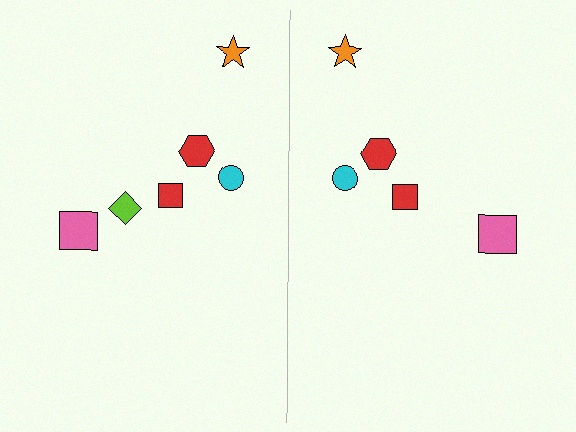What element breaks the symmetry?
A lime diamond is missing from the right side.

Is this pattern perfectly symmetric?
No, the pattern is not perfectly symmetric. A lime diamond is missing from the right side.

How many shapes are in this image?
There are 11 shapes in this image.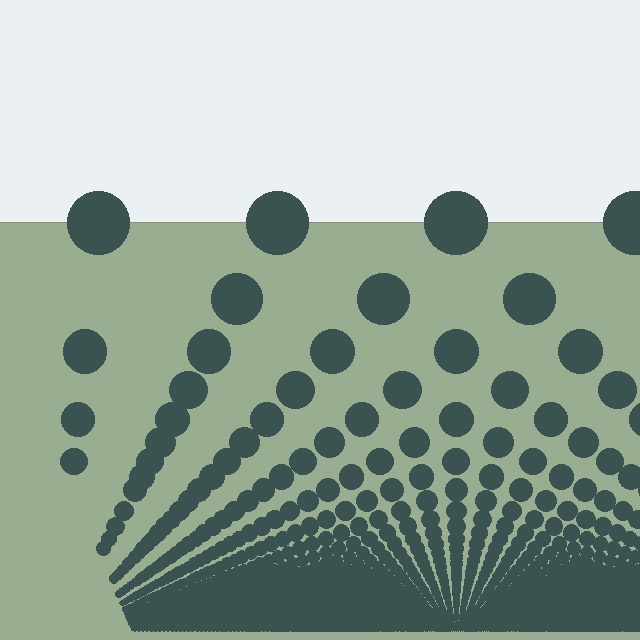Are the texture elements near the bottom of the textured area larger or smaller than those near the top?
Smaller. The gradient is inverted — elements near the bottom are smaller and denser.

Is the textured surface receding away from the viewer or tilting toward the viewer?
The surface appears to tilt toward the viewer. Texture elements get larger and sparser toward the top.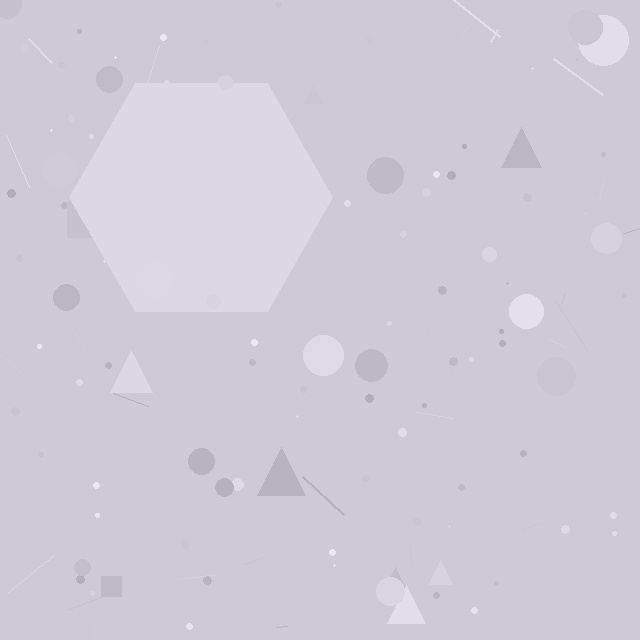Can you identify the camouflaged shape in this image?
The camouflaged shape is a hexagon.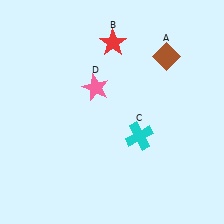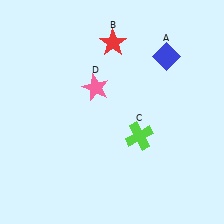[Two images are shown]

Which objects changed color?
A changed from brown to blue. C changed from cyan to lime.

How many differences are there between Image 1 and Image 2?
There are 2 differences between the two images.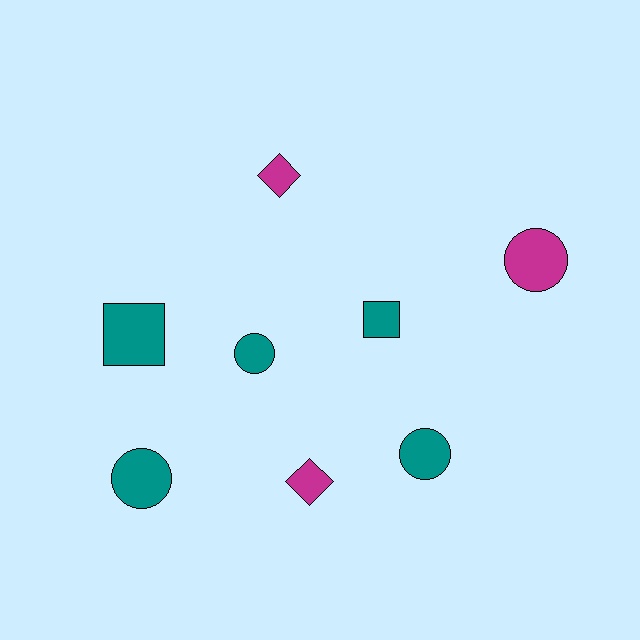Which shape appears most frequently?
Circle, with 4 objects.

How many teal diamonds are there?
There are no teal diamonds.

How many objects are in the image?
There are 8 objects.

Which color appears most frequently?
Teal, with 5 objects.